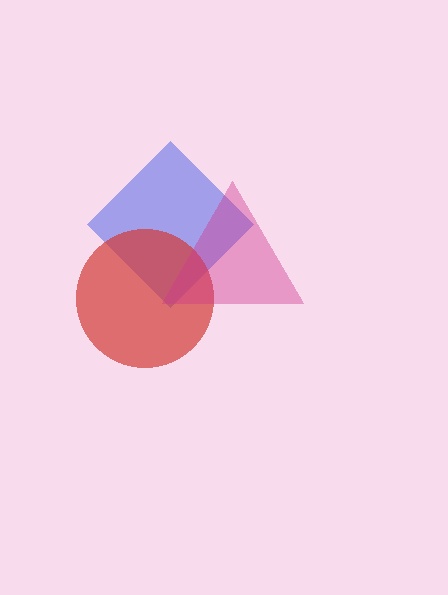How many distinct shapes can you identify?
There are 3 distinct shapes: a blue diamond, a red circle, a magenta triangle.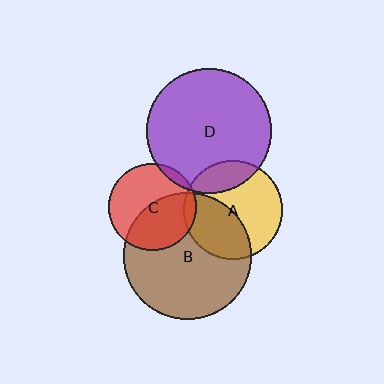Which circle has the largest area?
Circle B (brown).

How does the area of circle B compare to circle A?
Approximately 1.7 times.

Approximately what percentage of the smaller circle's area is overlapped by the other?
Approximately 5%.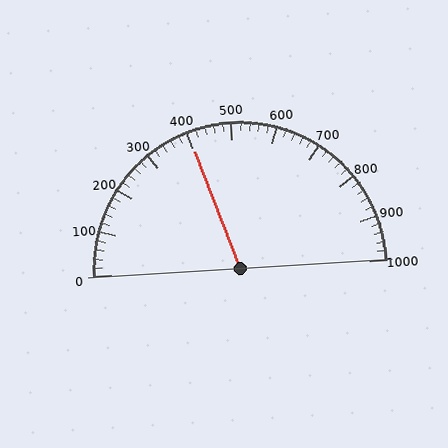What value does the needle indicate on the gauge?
The needle indicates approximately 400.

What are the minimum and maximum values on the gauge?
The gauge ranges from 0 to 1000.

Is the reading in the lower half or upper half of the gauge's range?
The reading is in the lower half of the range (0 to 1000).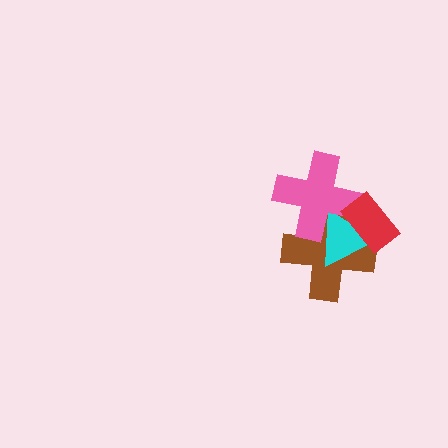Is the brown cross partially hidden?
Yes, it is partially covered by another shape.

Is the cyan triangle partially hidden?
Yes, it is partially covered by another shape.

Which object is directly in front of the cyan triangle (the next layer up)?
The pink cross is directly in front of the cyan triangle.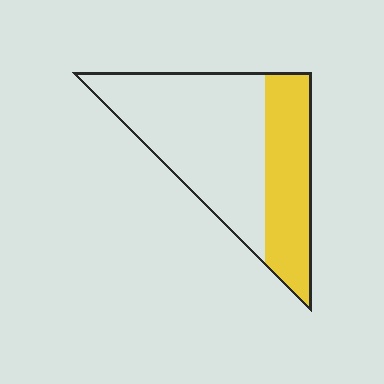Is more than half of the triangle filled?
No.